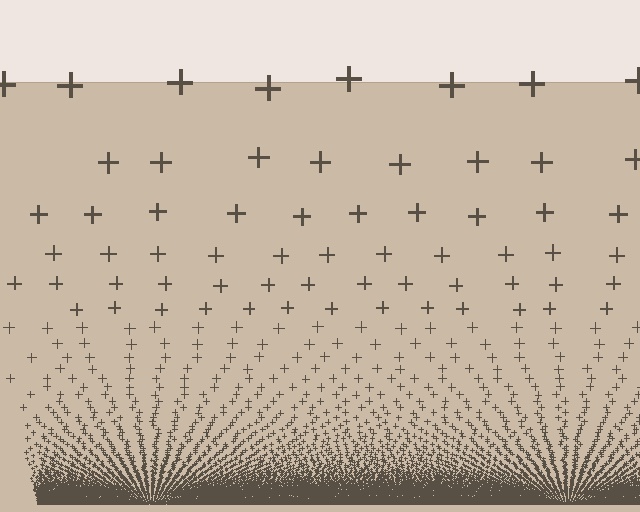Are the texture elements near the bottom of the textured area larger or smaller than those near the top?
Smaller. The gradient is inverted — elements near the bottom are smaller and denser.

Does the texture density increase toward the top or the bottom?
Density increases toward the bottom.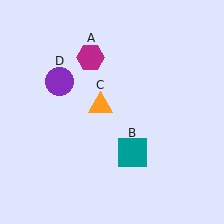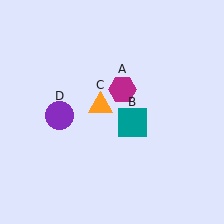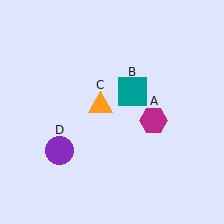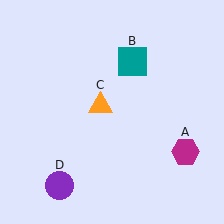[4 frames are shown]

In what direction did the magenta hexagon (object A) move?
The magenta hexagon (object A) moved down and to the right.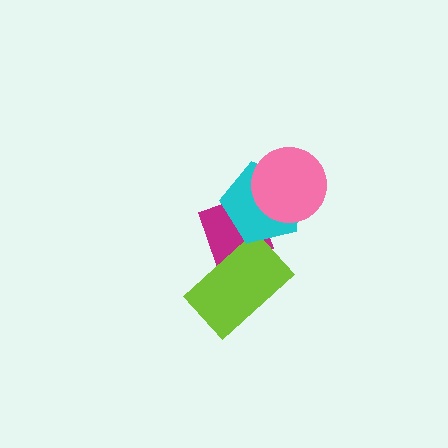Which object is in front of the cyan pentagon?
The pink circle is in front of the cyan pentagon.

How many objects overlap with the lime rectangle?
1 object overlaps with the lime rectangle.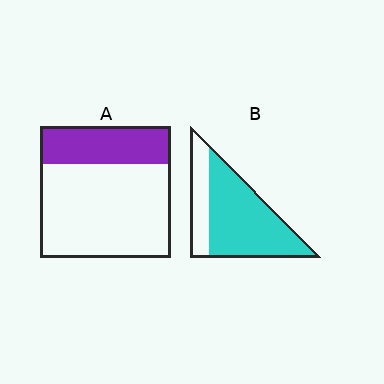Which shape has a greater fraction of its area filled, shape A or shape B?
Shape B.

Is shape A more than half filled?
No.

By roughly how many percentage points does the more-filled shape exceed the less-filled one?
By roughly 45 percentage points (B over A).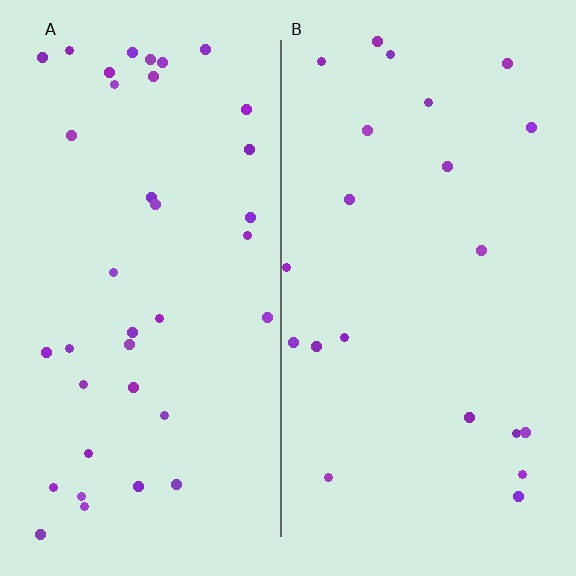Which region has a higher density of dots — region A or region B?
A (the left).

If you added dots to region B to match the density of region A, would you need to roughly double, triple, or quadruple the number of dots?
Approximately double.